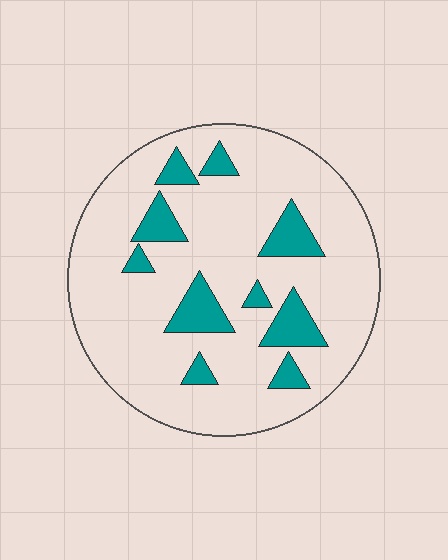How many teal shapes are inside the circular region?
10.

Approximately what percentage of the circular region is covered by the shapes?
Approximately 15%.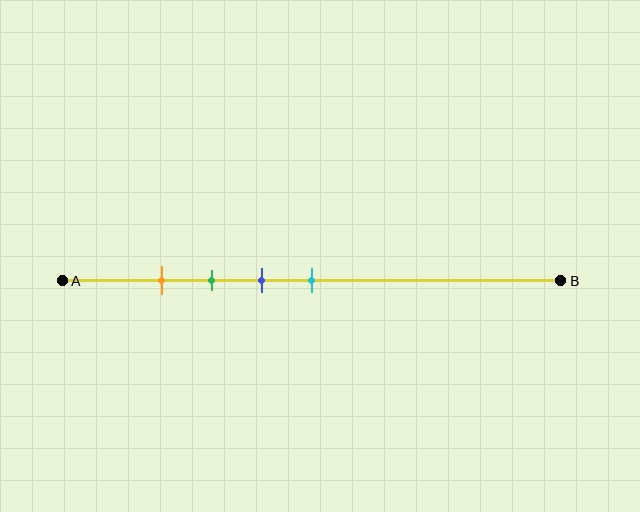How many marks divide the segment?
There are 4 marks dividing the segment.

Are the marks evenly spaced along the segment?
Yes, the marks are approximately evenly spaced.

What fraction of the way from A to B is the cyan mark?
The cyan mark is approximately 50% (0.5) of the way from A to B.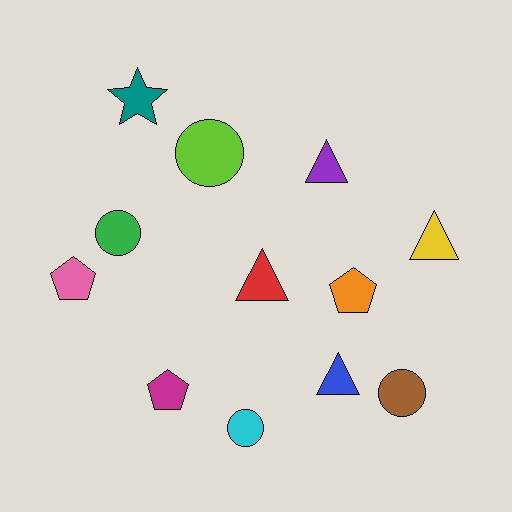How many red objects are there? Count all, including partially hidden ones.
There is 1 red object.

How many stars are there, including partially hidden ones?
There is 1 star.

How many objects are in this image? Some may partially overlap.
There are 12 objects.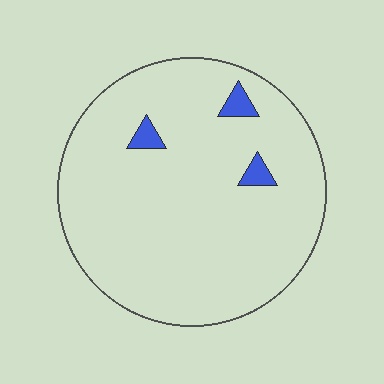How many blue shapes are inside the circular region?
3.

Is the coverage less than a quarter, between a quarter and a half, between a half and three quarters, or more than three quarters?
Less than a quarter.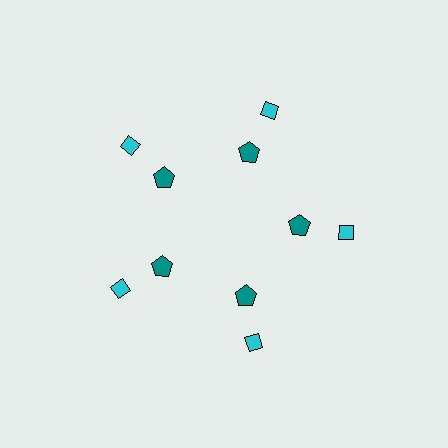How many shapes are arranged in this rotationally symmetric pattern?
There are 10 shapes, arranged in 5 groups of 2.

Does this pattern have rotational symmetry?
Yes, this pattern has 5-fold rotational symmetry. It looks the same after rotating 72 degrees around the center.